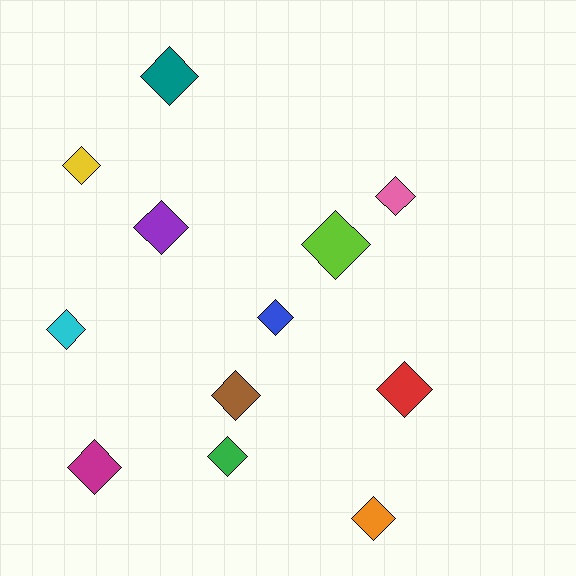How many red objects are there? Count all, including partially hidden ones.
There is 1 red object.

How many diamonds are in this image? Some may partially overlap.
There are 12 diamonds.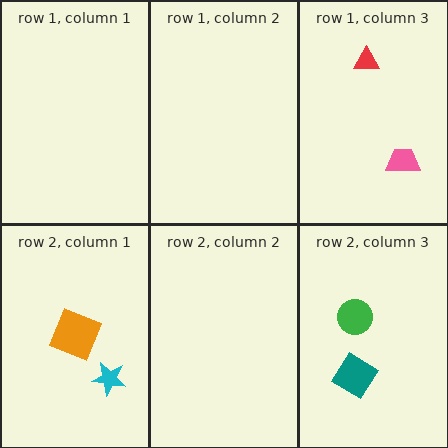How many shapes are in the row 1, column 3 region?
2.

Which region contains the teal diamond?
The row 2, column 3 region.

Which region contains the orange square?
The row 2, column 1 region.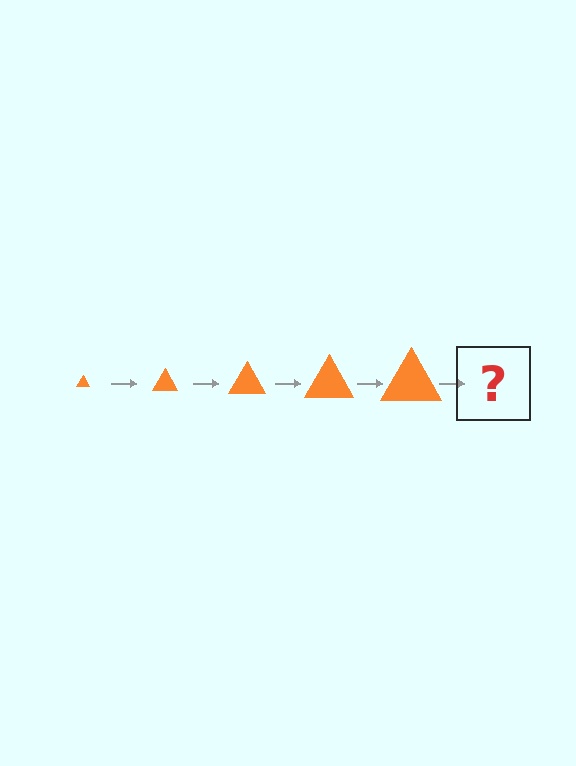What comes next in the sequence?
The next element should be an orange triangle, larger than the previous one.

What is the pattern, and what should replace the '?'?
The pattern is that the triangle gets progressively larger each step. The '?' should be an orange triangle, larger than the previous one.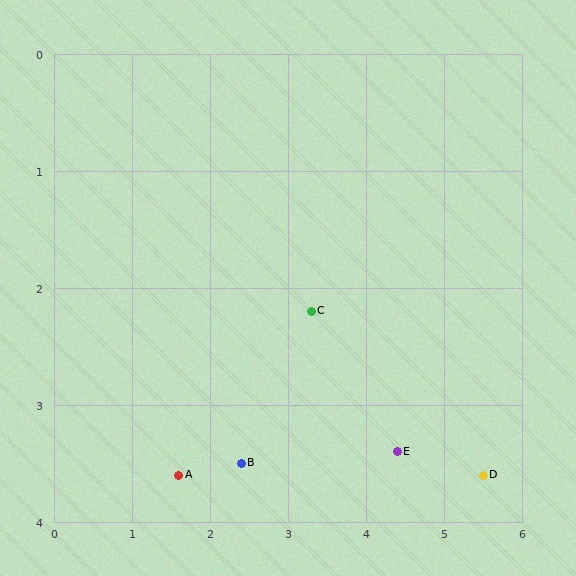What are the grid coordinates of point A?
Point A is at approximately (1.6, 3.6).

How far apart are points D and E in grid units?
Points D and E are about 1.1 grid units apart.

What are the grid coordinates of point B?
Point B is at approximately (2.4, 3.5).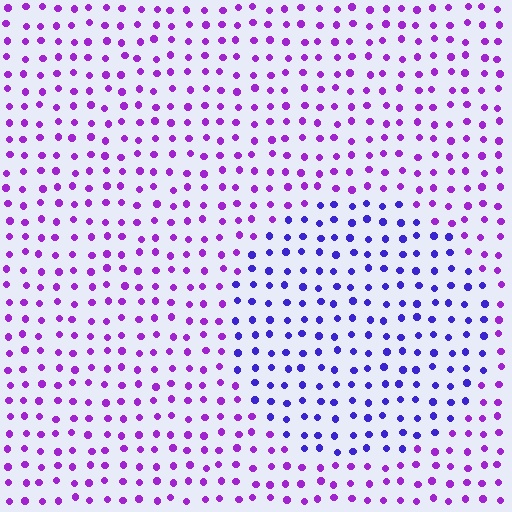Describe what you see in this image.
The image is filled with small purple elements in a uniform arrangement. A circle-shaped region is visible where the elements are tinted to a slightly different hue, forming a subtle color boundary.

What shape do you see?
I see a circle.